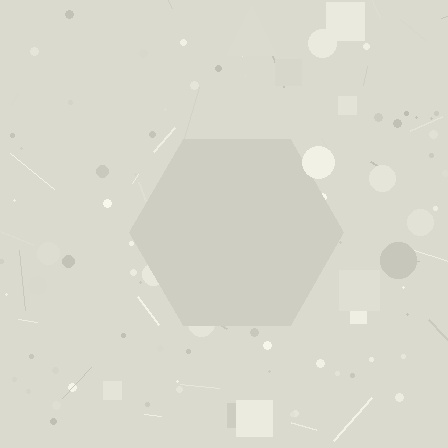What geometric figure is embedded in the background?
A hexagon is embedded in the background.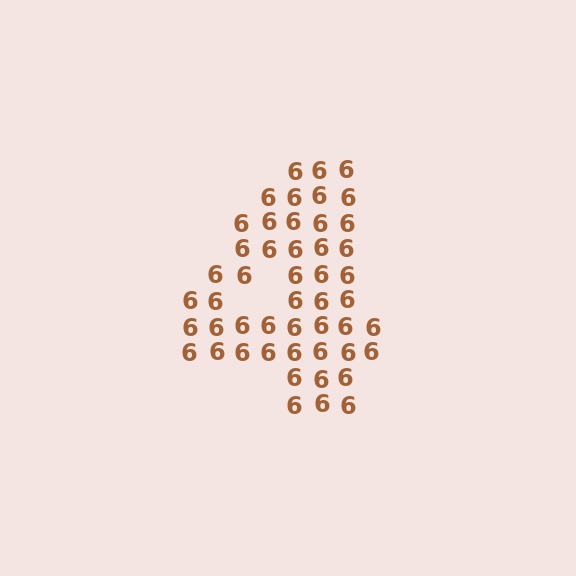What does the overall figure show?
The overall figure shows the digit 4.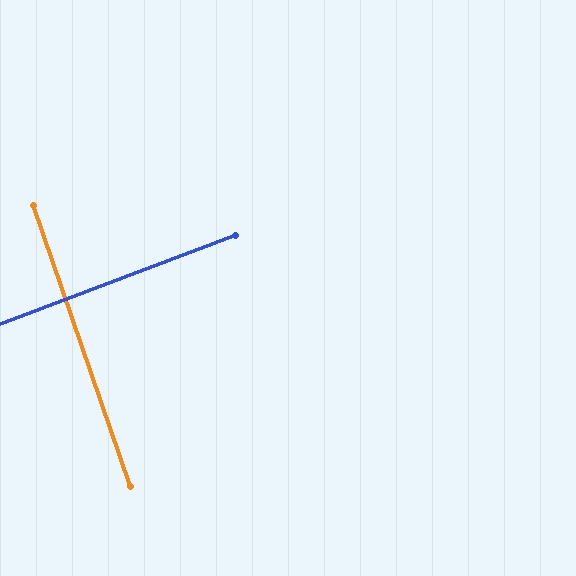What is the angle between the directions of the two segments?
Approximately 88 degrees.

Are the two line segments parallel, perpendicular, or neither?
Perpendicular — they meet at approximately 88°.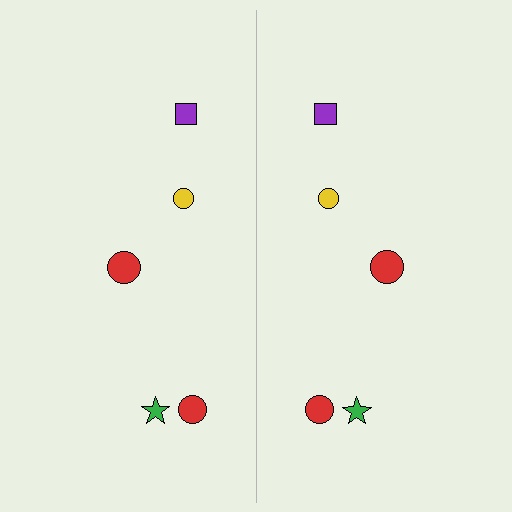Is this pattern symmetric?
Yes, this pattern has bilateral (reflection) symmetry.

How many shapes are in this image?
There are 10 shapes in this image.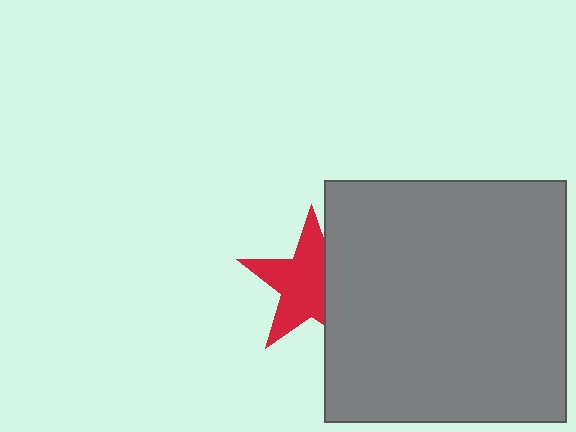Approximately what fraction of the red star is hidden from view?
Roughly 35% of the red star is hidden behind the gray square.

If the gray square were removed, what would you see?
You would see the complete red star.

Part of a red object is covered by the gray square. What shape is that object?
It is a star.